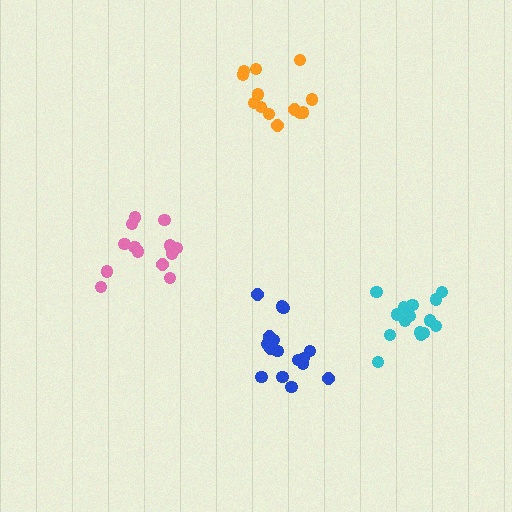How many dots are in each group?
Group 1: 16 dots, Group 2: 13 dots, Group 3: 17 dots, Group 4: 13 dots (59 total).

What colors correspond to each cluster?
The clusters are colored: blue, pink, cyan, orange.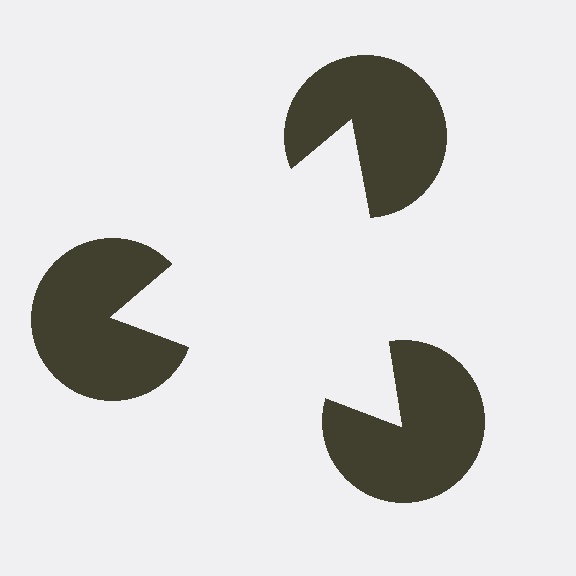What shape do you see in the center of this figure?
An illusory triangle — its edges are inferred from the aligned wedge cuts in the pac-man discs, not physically drawn.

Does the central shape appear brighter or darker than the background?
It typically appears slightly brighter than the background, even though no actual brightness change is drawn.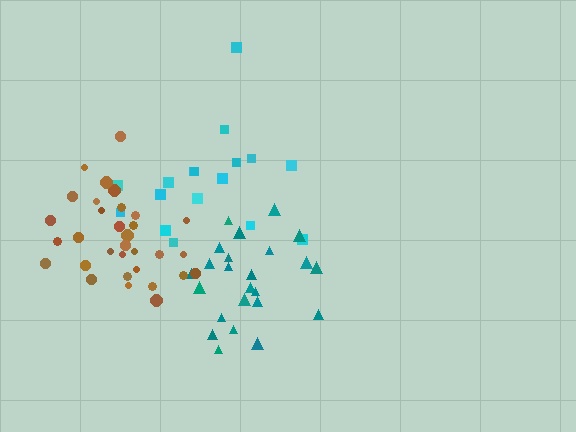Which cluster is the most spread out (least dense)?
Cyan.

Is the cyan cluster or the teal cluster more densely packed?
Teal.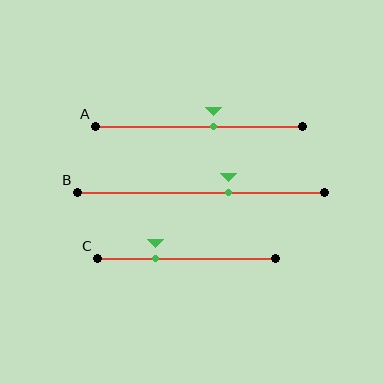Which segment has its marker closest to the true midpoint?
Segment A has its marker closest to the true midpoint.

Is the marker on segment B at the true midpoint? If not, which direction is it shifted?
No, the marker on segment B is shifted to the right by about 11% of the segment length.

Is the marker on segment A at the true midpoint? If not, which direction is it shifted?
No, the marker on segment A is shifted to the right by about 7% of the segment length.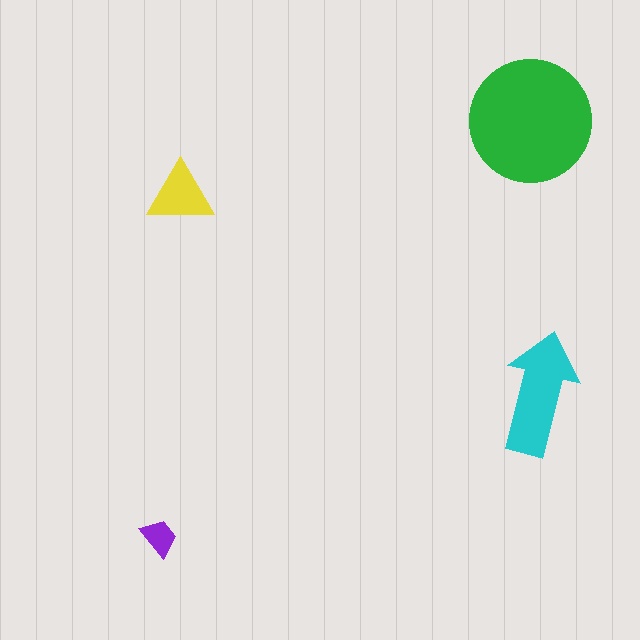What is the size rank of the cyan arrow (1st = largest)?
2nd.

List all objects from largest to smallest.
The green circle, the cyan arrow, the yellow triangle, the purple trapezoid.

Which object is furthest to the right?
The cyan arrow is rightmost.